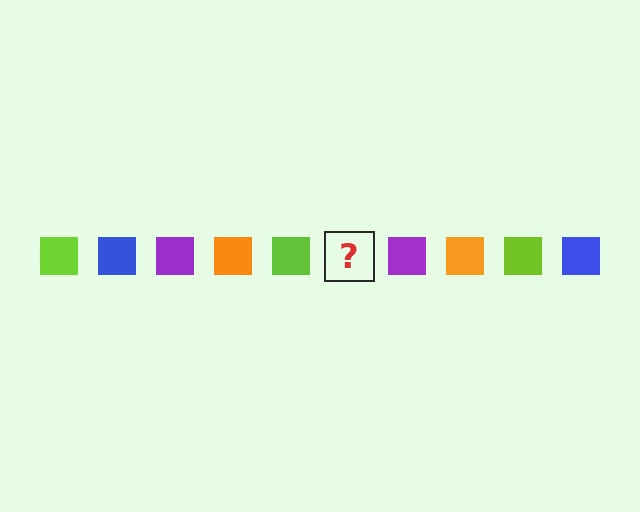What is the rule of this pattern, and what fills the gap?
The rule is that the pattern cycles through lime, blue, purple, orange squares. The gap should be filled with a blue square.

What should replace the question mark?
The question mark should be replaced with a blue square.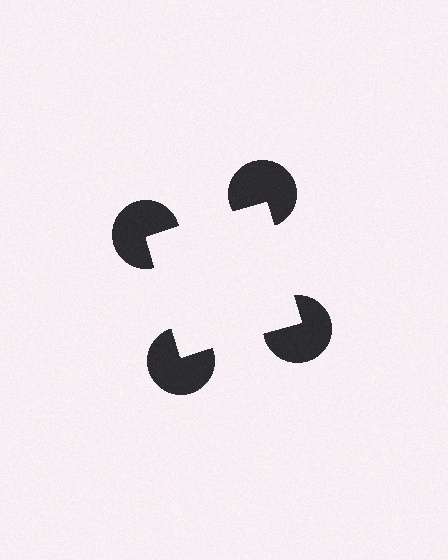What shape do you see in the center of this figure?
An illusory square — its edges are inferred from the aligned wedge cuts in the pac-man discs, not physically drawn.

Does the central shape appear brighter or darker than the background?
It typically appears slightly brighter than the background, even though no actual brightness change is drawn.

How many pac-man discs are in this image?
There are 4 — one at each vertex of the illusory square.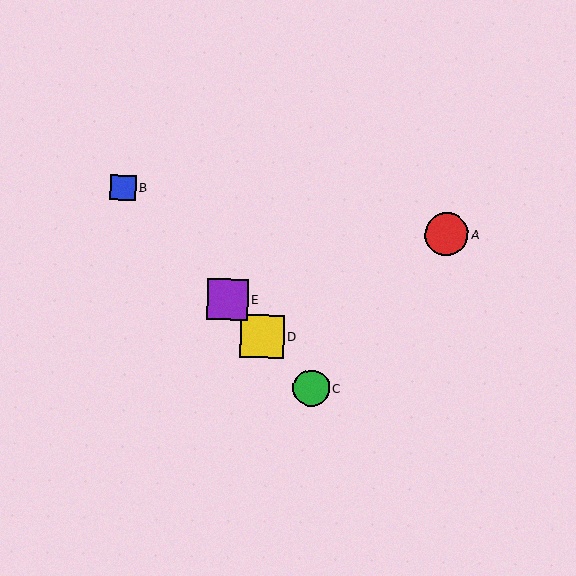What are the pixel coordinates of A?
Object A is at (446, 234).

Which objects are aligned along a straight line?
Objects B, C, D, E are aligned along a straight line.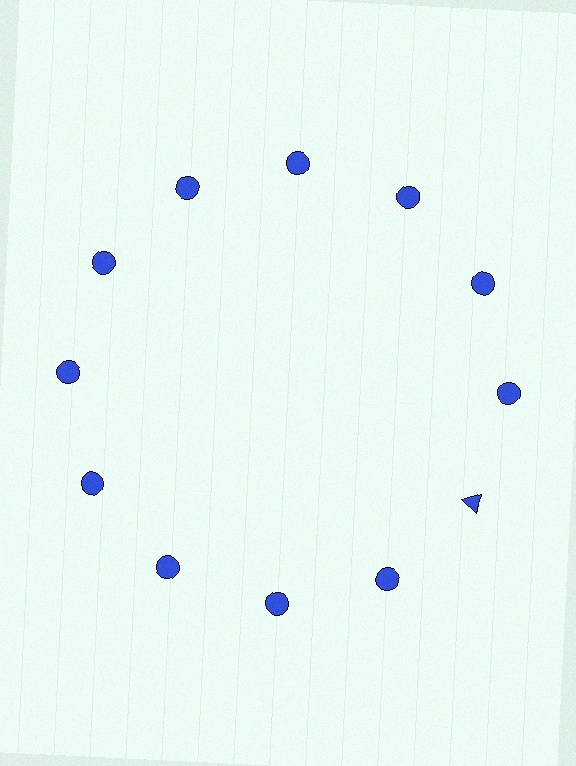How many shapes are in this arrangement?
There are 12 shapes arranged in a ring pattern.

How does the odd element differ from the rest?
It has a different shape: triangle instead of circle.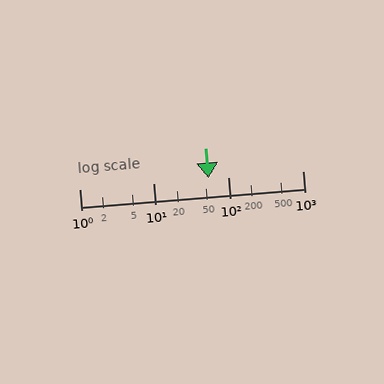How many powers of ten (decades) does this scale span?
The scale spans 3 decades, from 1 to 1000.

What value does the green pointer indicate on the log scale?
The pointer indicates approximately 54.